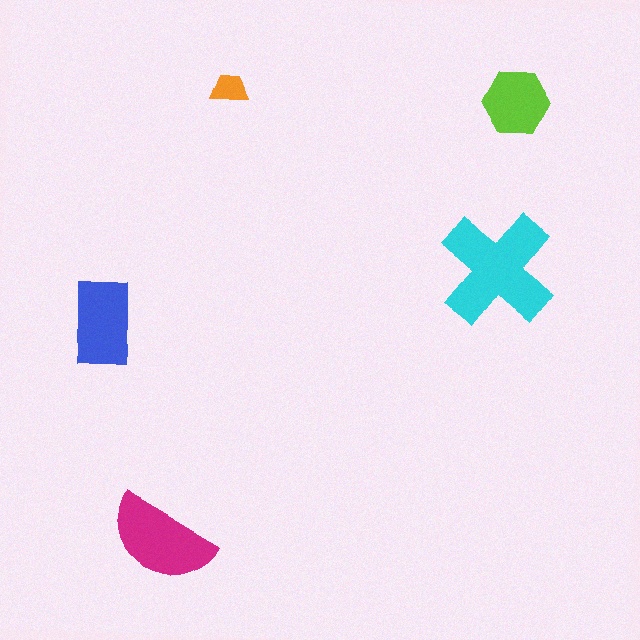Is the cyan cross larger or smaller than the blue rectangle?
Larger.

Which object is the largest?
The cyan cross.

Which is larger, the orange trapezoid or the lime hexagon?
The lime hexagon.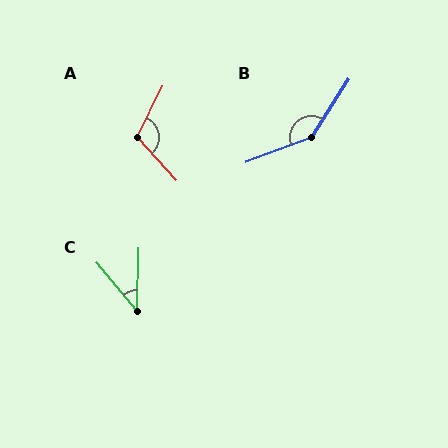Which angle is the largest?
B, at approximately 143 degrees.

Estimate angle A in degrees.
Approximately 112 degrees.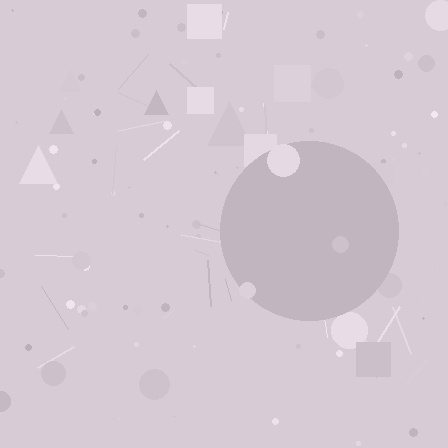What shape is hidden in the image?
A circle is hidden in the image.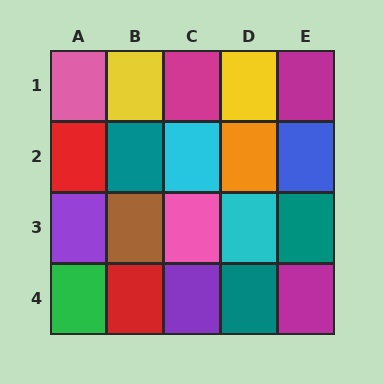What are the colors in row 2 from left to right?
Red, teal, cyan, orange, blue.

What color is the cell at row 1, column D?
Yellow.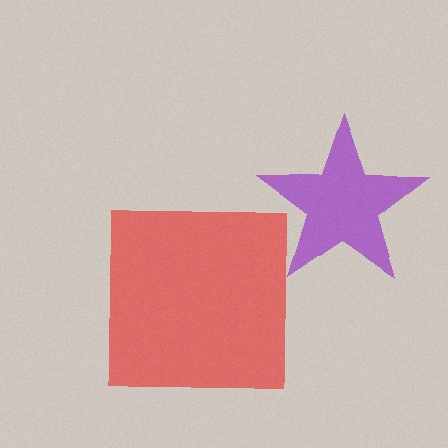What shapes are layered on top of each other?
The layered shapes are: a red square, a purple star.